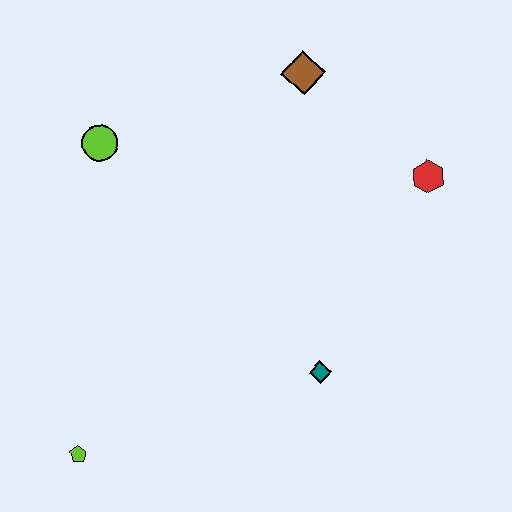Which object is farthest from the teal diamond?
The lime circle is farthest from the teal diamond.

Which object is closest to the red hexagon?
The brown diamond is closest to the red hexagon.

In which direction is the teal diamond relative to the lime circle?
The teal diamond is below the lime circle.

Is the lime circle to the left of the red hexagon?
Yes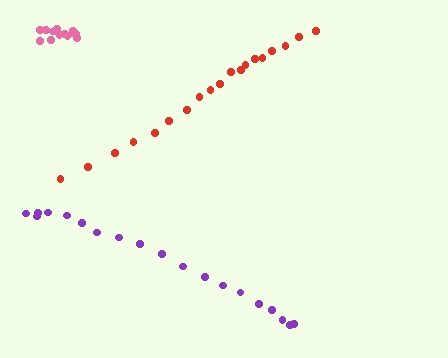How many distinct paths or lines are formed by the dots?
There are 3 distinct paths.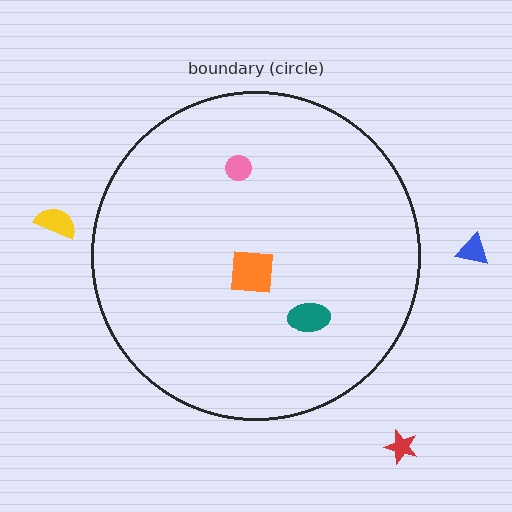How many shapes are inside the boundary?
3 inside, 3 outside.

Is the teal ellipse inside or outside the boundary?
Inside.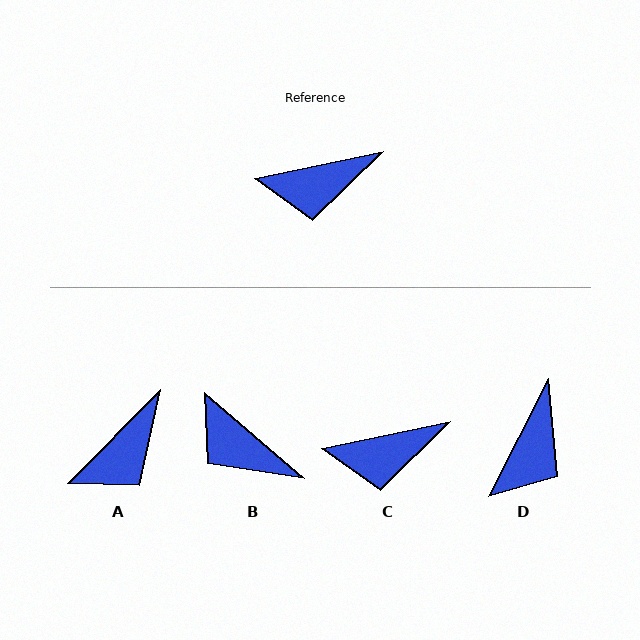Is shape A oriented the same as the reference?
No, it is off by about 34 degrees.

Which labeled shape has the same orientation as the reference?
C.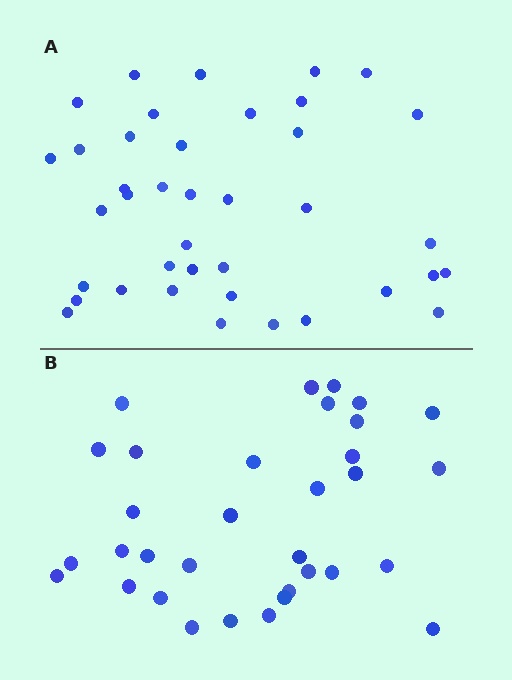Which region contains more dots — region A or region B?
Region A (the top region) has more dots.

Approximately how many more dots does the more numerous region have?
Region A has about 6 more dots than region B.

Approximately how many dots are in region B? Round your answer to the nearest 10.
About 30 dots. (The exact count is 33, which rounds to 30.)